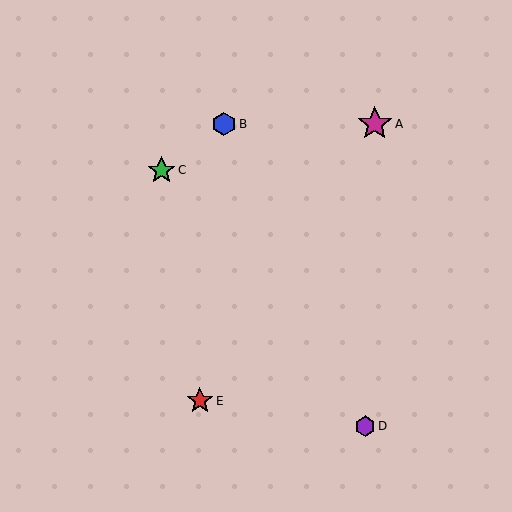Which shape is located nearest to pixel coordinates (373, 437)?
The purple hexagon (labeled D) at (365, 426) is nearest to that location.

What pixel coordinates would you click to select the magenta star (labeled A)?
Click at (375, 124) to select the magenta star A.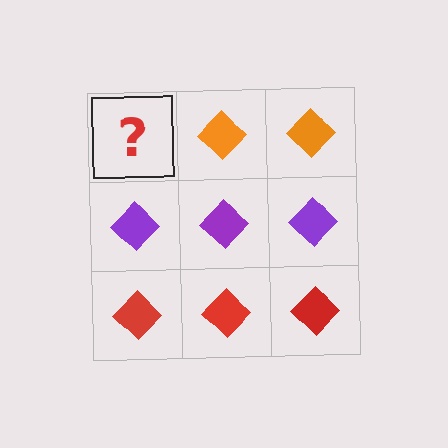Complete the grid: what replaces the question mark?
The question mark should be replaced with an orange diamond.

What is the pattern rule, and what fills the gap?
The rule is that each row has a consistent color. The gap should be filled with an orange diamond.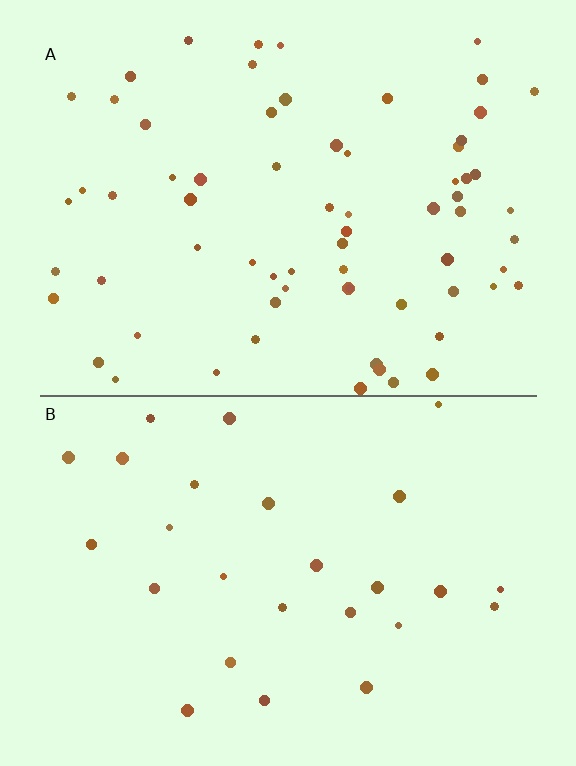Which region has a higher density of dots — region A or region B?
A (the top).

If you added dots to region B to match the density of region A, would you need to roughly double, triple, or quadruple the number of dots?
Approximately triple.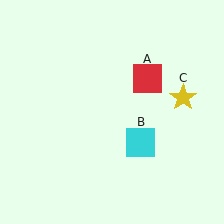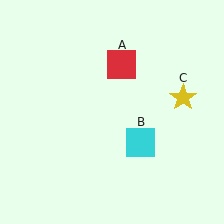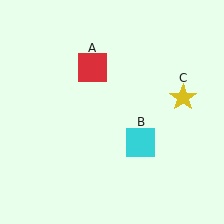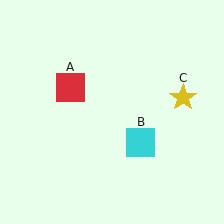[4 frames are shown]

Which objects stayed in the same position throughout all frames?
Cyan square (object B) and yellow star (object C) remained stationary.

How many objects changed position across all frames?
1 object changed position: red square (object A).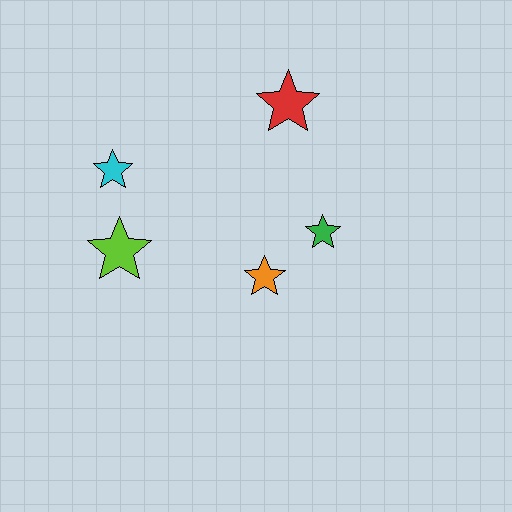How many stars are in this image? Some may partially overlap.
There are 5 stars.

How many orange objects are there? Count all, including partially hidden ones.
There is 1 orange object.